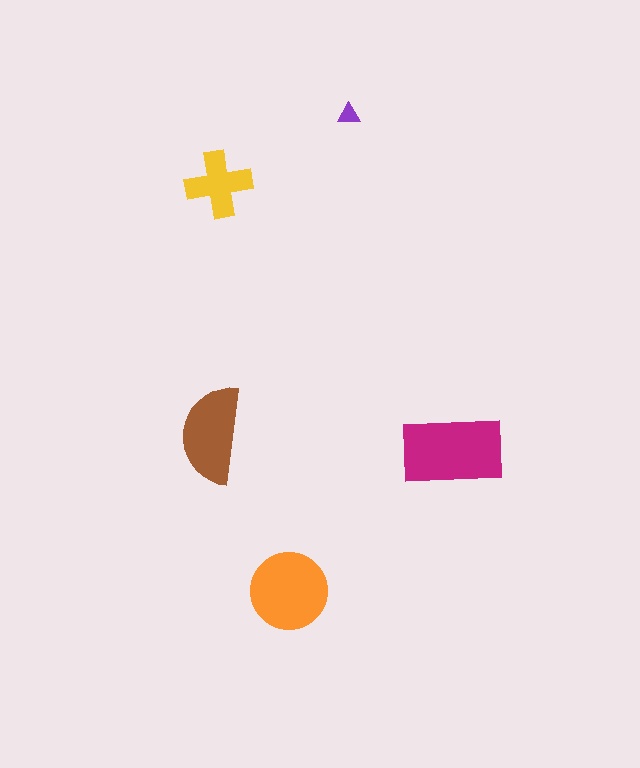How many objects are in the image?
There are 5 objects in the image.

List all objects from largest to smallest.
The magenta rectangle, the orange circle, the brown semicircle, the yellow cross, the purple triangle.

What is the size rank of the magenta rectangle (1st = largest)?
1st.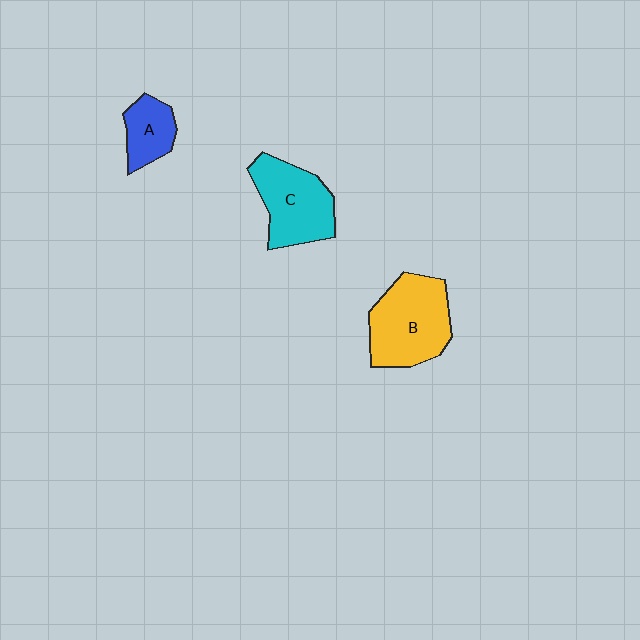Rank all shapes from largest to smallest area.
From largest to smallest: B (yellow), C (cyan), A (blue).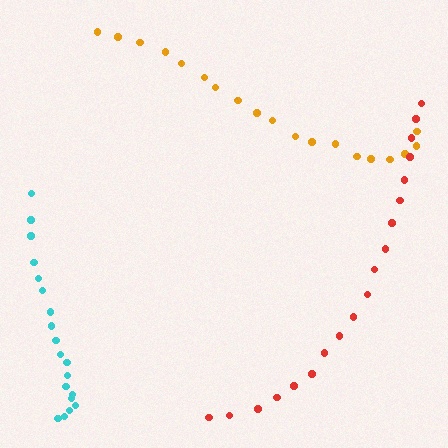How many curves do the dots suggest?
There are 3 distinct paths.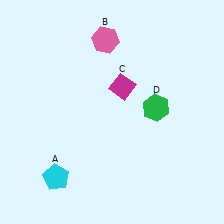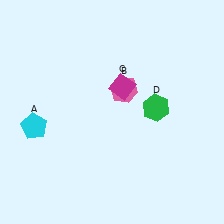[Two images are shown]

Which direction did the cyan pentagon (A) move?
The cyan pentagon (A) moved up.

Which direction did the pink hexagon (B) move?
The pink hexagon (B) moved down.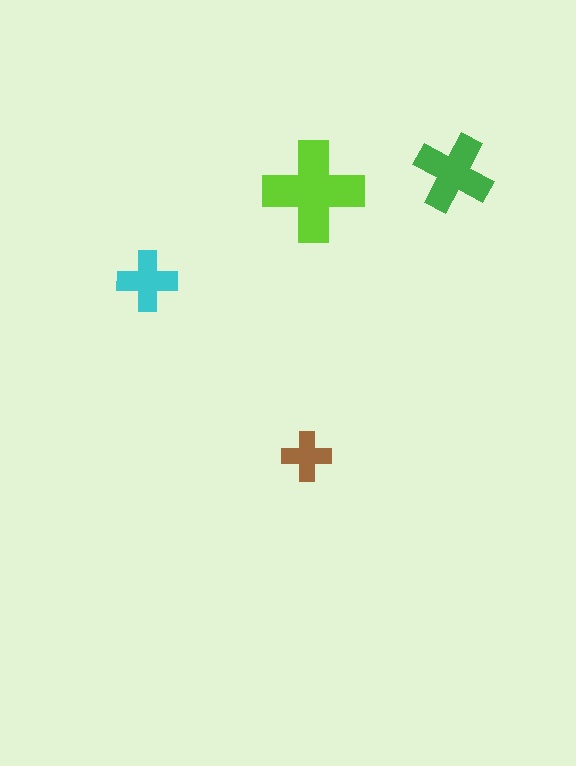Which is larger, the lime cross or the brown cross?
The lime one.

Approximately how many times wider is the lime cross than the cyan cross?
About 1.5 times wider.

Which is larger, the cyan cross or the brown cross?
The cyan one.